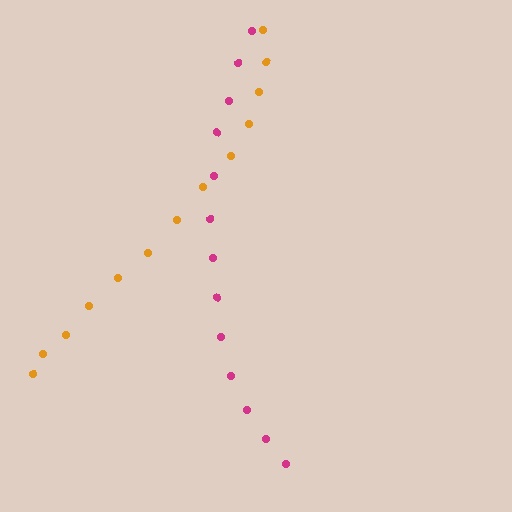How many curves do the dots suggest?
There are 2 distinct paths.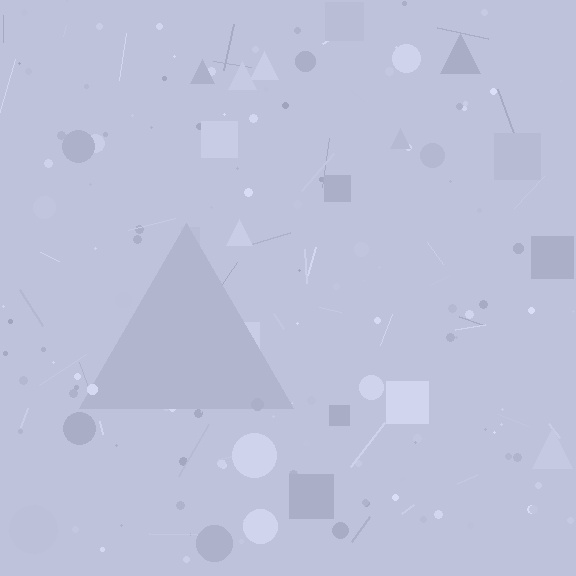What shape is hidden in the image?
A triangle is hidden in the image.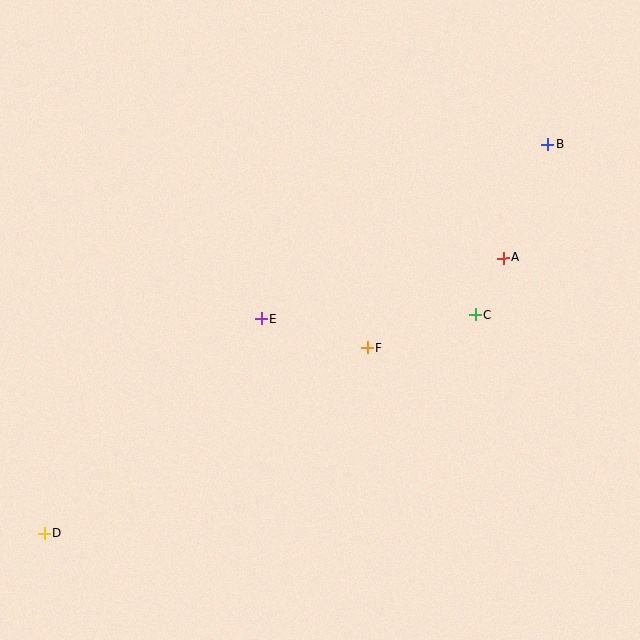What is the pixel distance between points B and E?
The distance between B and E is 335 pixels.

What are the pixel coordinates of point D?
Point D is at (44, 533).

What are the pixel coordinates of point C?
Point C is at (475, 315).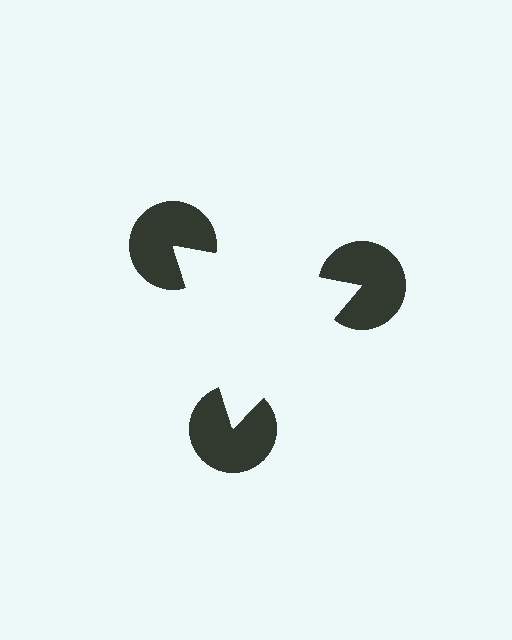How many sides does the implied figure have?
3 sides.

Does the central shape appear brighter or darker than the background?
It typically appears slightly brighter than the background, even though no actual brightness change is drawn.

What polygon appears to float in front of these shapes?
An illusory triangle — its edges are inferred from the aligned wedge cuts in the pac-man discs, not physically drawn.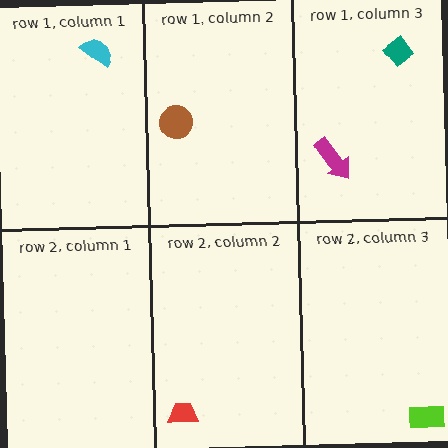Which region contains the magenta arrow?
The row 1, column 3 region.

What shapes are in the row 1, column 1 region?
The cyan semicircle.